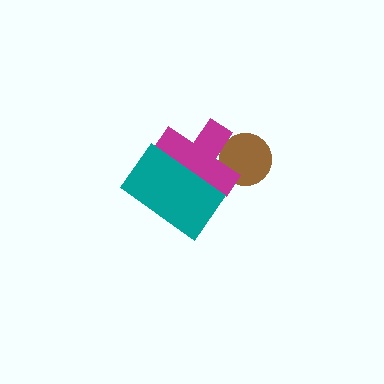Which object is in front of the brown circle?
The magenta cross is in front of the brown circle.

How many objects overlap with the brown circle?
1 object overlaps with the brown circle.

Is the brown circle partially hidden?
Yes, it is partially covered by another shape.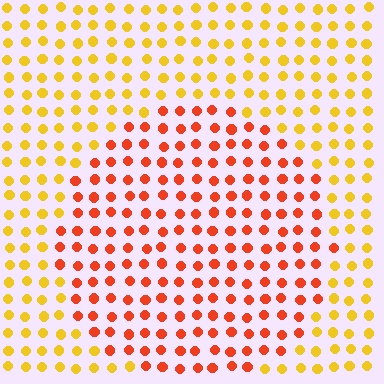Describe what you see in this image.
The image is filled with small yellow elements in a uniform arrangement. A circle-shaped region is visible where the elements are tinted to a slightly different hue, forming a subtle color boundary.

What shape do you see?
I see a circle.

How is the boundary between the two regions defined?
The boundary is defined purely by a slight shift in hue (about 40 degrees). Spacing, size, and orientation are identical on both sides.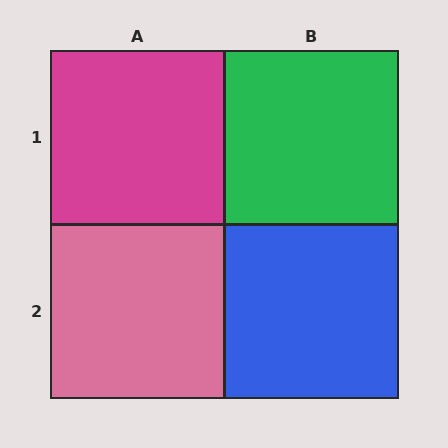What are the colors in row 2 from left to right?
Pink, blue.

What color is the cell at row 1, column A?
Magenta.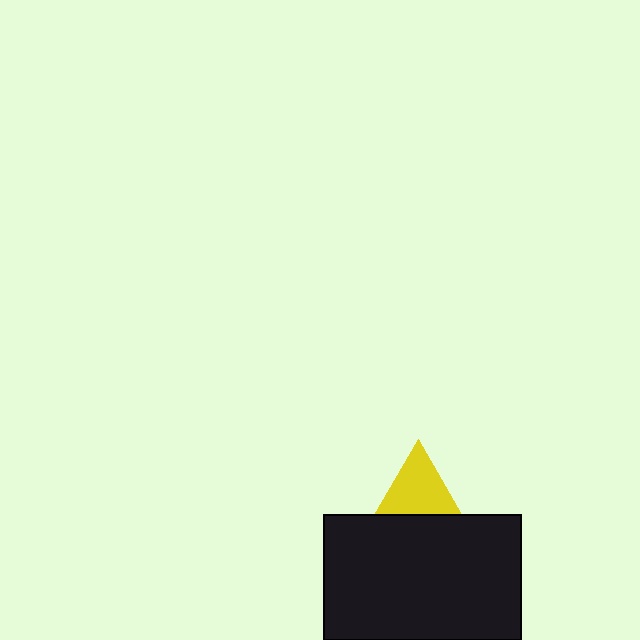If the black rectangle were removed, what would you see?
You would see the complete yellow triangle.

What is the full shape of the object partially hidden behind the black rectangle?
The partially hidden object is a yellow triangle.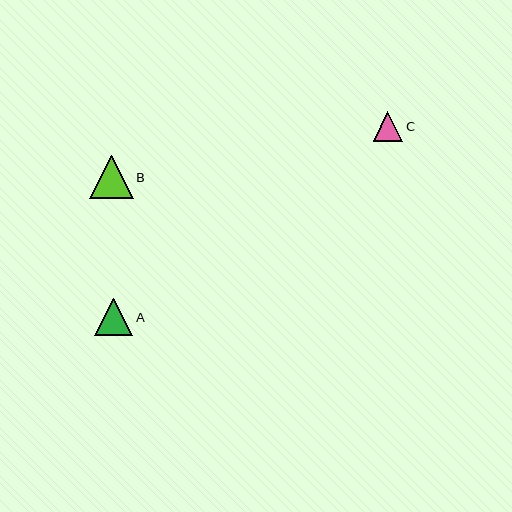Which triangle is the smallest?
Triangle C is the smallest with a size of approximately 30 pixels.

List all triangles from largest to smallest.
From largest to smallest: B, A, C.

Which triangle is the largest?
Triangle B is the largest with a size of approximately 44 pixels.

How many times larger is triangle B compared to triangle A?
Triangle B is approximately 1.2 times the size of triangle A.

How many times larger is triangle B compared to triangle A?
Triangle B is approximately 1.2 times the size of triangle A.